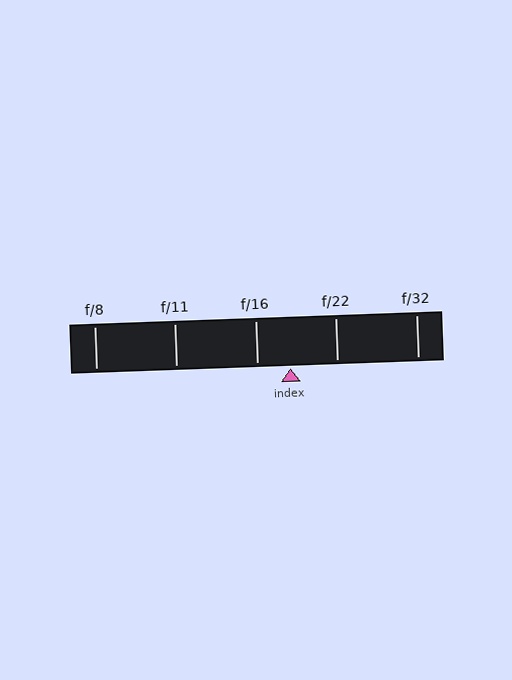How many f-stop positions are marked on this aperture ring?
There are 5 f-stop positions marked.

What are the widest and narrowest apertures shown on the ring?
The widest aperture shown is f/8 and the narrowest is f/32.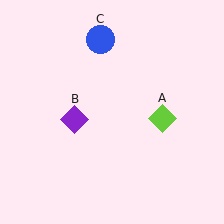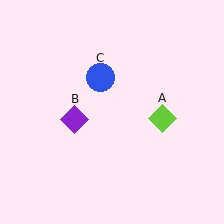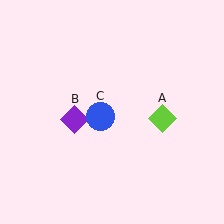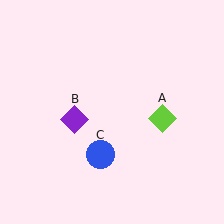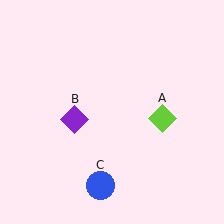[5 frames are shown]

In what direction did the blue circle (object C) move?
The blue circle (object C) moved down.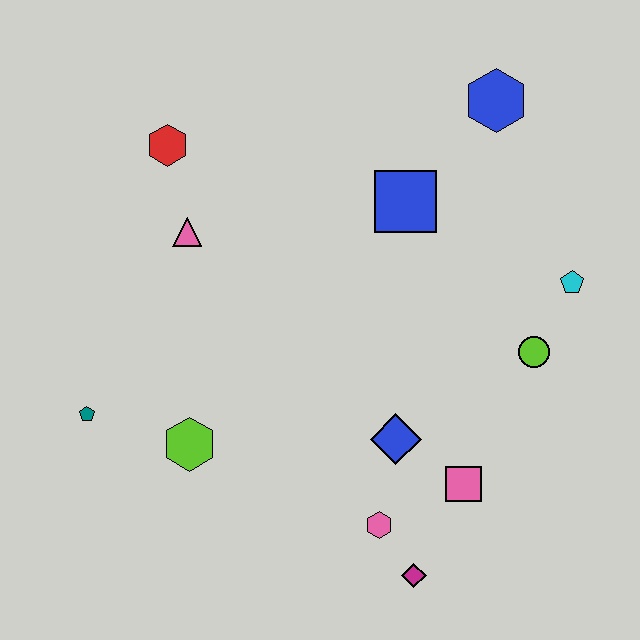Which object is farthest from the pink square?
The red hexagon is farthest from the pink square.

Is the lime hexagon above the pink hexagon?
Yes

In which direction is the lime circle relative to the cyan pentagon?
The lime circle is below the cyan pentagon.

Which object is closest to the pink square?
The blue diamond is closest to the pink square.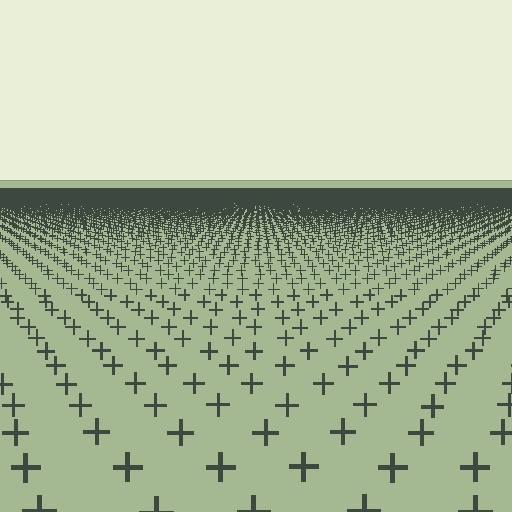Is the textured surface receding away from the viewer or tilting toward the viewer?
The surface is receding away from the viewer. Texture elements get smaller and denser toward the top.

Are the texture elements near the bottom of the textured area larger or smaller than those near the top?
Larger. Near the bottom, elements are closer to the viewer and appear at a bigger on-screen size.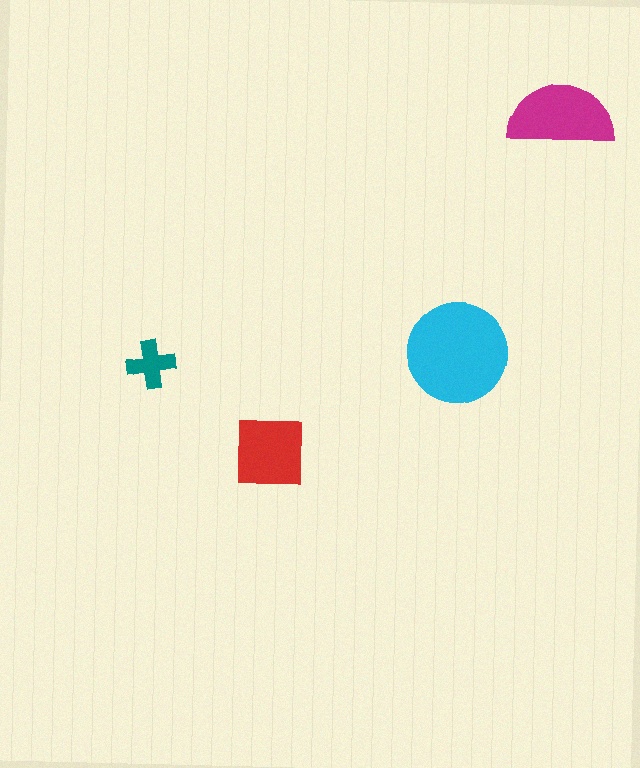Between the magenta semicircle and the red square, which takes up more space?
The magenta semicircle.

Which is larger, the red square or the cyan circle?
The cyan circle.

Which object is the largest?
The cyan circle.